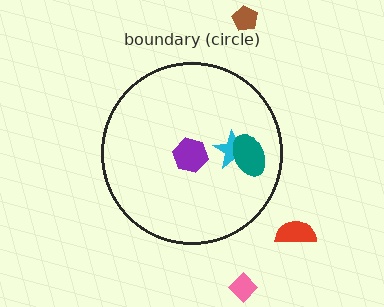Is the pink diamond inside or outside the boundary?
Outside.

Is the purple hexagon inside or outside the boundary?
Inside.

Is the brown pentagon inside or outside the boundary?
Outside.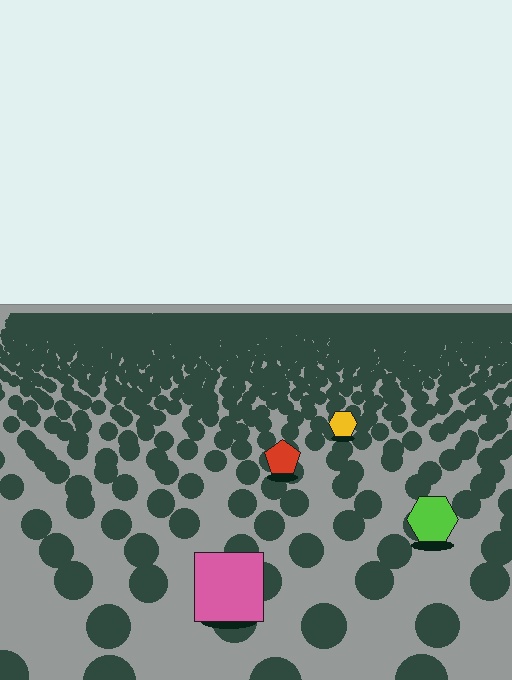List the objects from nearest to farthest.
From nearest to farthest: the pink square, the lime hexagon, the red pentagon, the yellow hexagon.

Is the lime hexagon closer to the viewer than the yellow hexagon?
Yes. The lime hexagon is closer — you can tell from the texture gradient: the ground texture is coarser near it.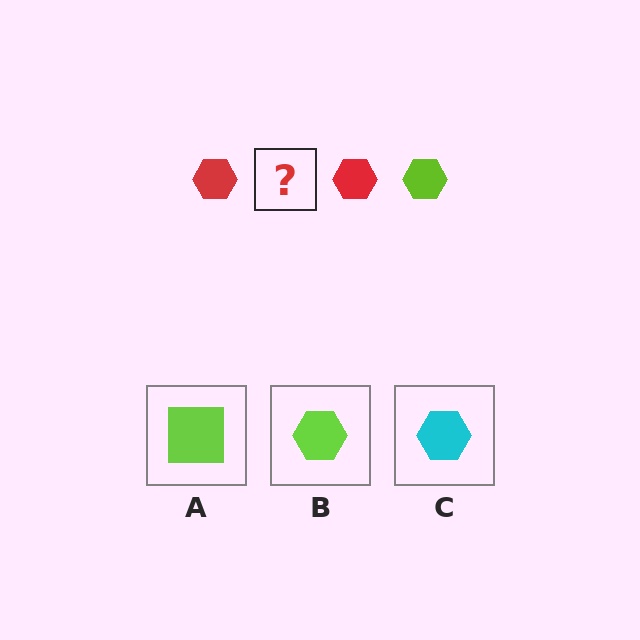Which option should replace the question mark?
Option B.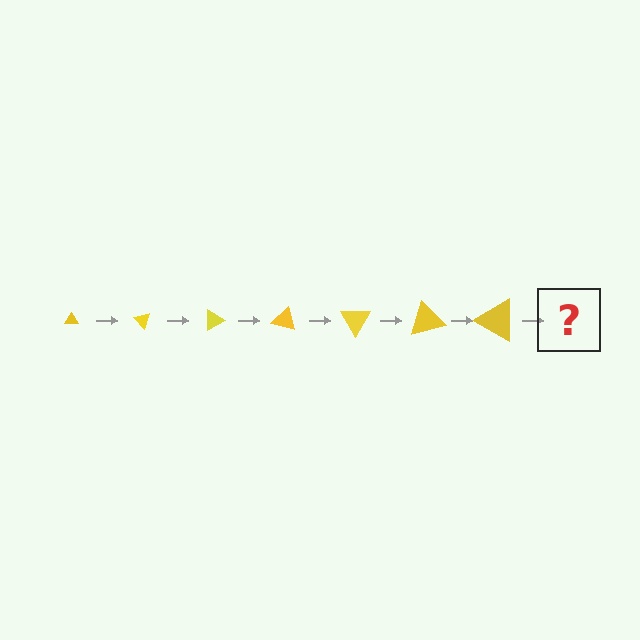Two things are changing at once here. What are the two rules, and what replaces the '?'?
The two rules are that the triangle grows larger each step and it rotates 45 degrees each step. The '?' should be a triangle, larger than the previous one and rotated 315 degrees from the start.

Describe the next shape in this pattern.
It should be a triangle, larger than the previous one and rotated 315 degrees from the start.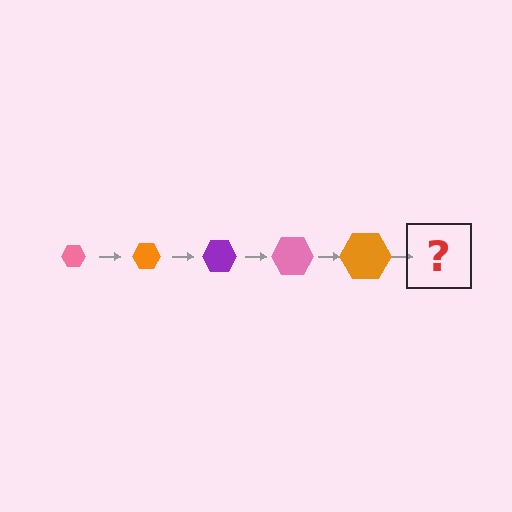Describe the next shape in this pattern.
It should be a purple hexagon, larger than the previous one.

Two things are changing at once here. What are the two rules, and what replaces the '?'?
The two rules are that the hexagon grows larger each step and the color cycles through pink, orange, and purple. The '?' should be a purple hexagon, larger than the previous one.